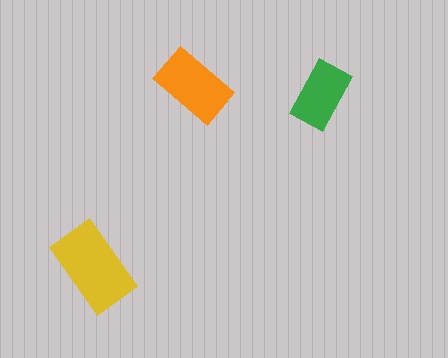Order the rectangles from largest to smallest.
the yellow one, the orange one, the green one.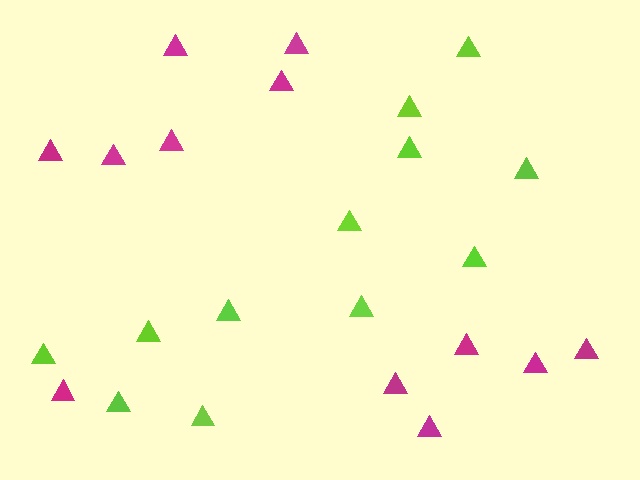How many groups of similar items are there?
There are 2 groups: one group of magenta triangles (12) and one group of lime triangles (12).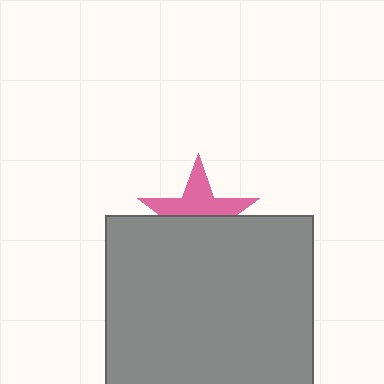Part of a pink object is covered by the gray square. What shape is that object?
It is a star.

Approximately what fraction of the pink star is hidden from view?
Roughly 49% of the pink star is hidden behind the gray square.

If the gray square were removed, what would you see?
You would see the complete pink star.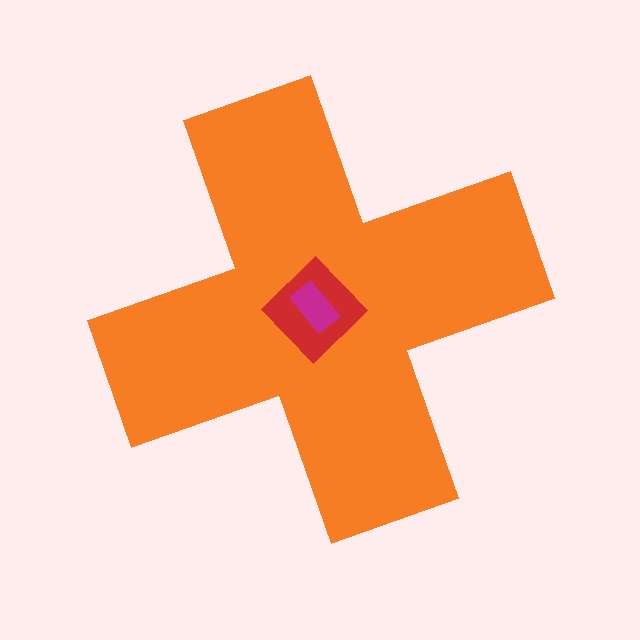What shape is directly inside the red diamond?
The magenta rectangle.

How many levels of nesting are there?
3.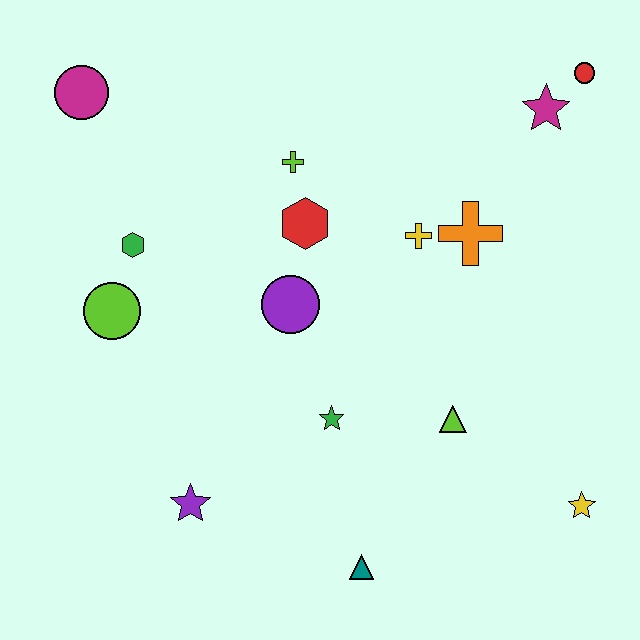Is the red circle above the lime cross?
Yes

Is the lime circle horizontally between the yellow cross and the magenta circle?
Yes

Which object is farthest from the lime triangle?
The magenta circle is farthest from the lime triangle.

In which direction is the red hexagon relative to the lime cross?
The red hexagon is below the lime cross.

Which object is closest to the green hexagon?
The lime circle is closest to the green hexagon.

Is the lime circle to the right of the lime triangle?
No